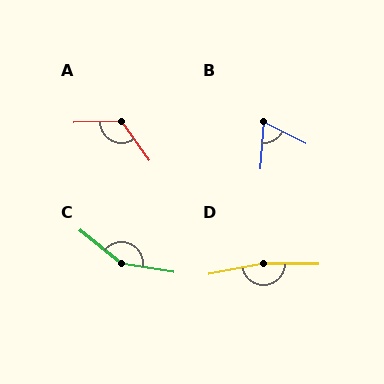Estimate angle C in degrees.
Approximately 150 degrees.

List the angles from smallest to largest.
B (67°), A (124°), C (150°), D (168°).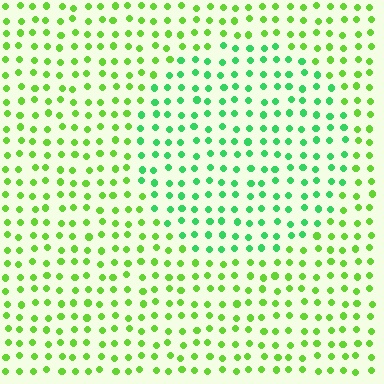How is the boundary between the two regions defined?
The boundary is defined purely by a slight shift in hue (about 35 degrees). Spacing, size, and orientation are identical on both sides.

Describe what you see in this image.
The image is filled with small lime elements in a uniform arrangement. A circle-shaped region is visible where the elements are tinted to a slightly different hue, forming a subtle color boundary.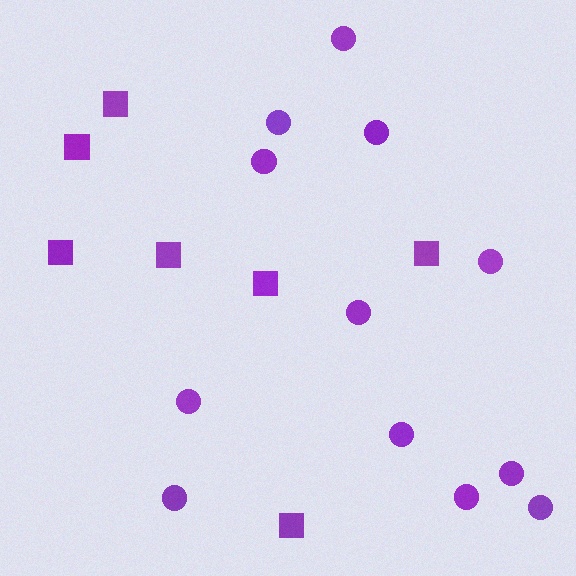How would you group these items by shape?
There are 2 groups: one group of circles (12) and one group of squares (7).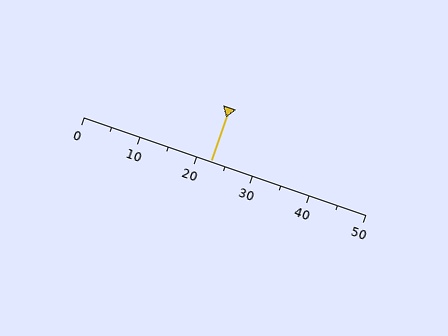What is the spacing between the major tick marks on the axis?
The major ticks are spaced 10 apart.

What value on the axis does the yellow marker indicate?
The marker indicates approximately 22.5.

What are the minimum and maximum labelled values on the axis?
The axis runs from 0 to 50.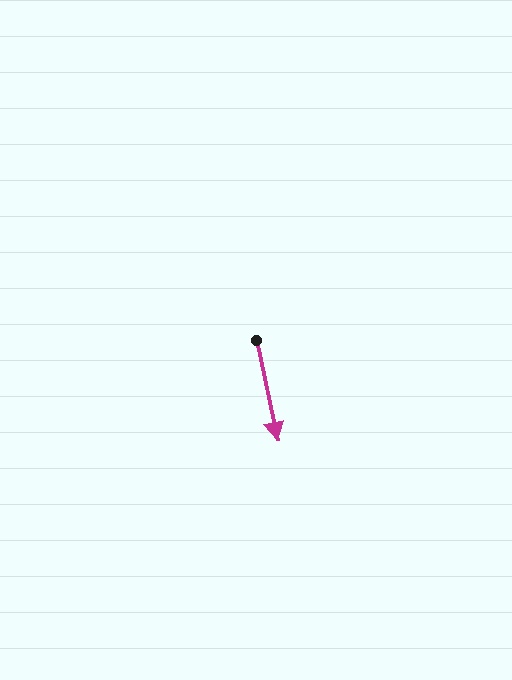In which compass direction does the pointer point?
South.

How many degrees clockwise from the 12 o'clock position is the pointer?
Approximately 168 degrees.